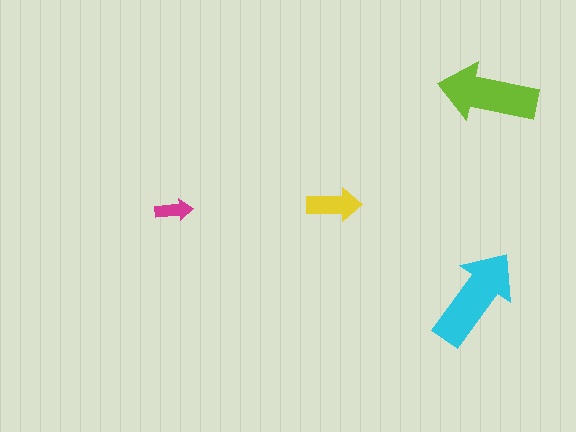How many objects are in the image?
There are 4 objects in the image.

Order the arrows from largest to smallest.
the cyan one, the lime one, the yellow one, the magenta one.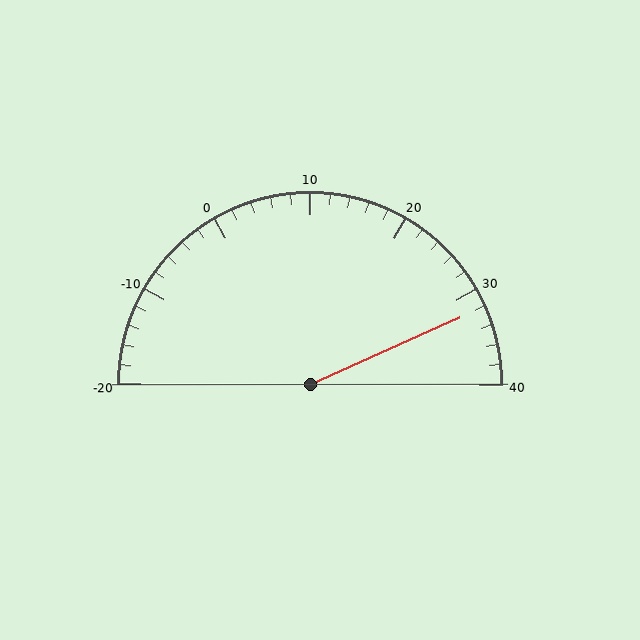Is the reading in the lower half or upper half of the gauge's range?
The reading is in the upper half of the range (-20 to 40).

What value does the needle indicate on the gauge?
The needle indicates approximately 32.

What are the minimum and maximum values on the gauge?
The gauge ranges from -20 to 40.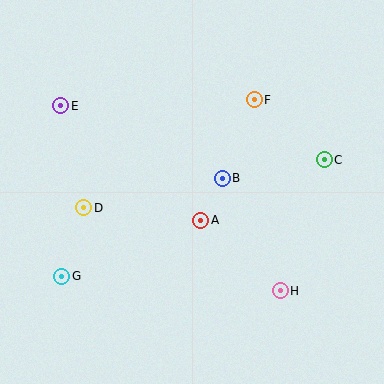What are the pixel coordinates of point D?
Point D is at (84, 208).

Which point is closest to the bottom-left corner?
Point G is closest to the bottom-left corner.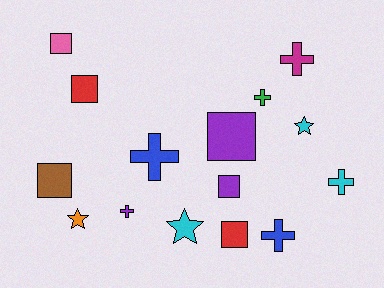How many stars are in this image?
There are 3 stars.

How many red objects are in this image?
There are 2 red objects.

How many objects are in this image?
There are 15 objects.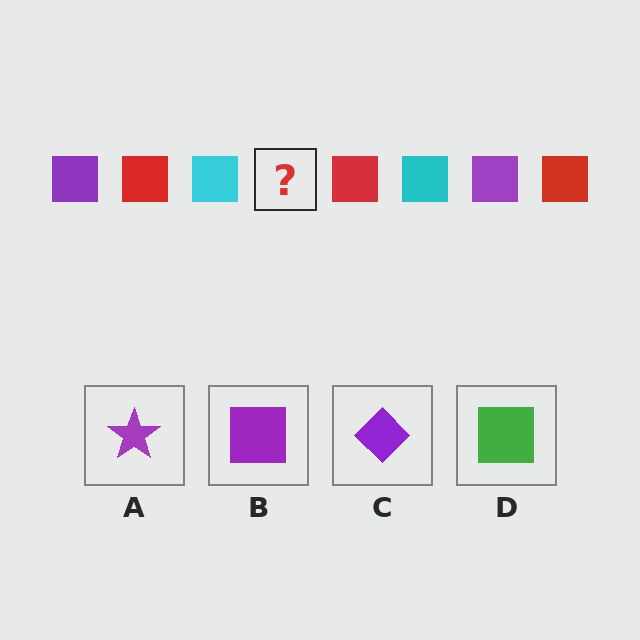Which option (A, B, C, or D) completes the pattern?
B.